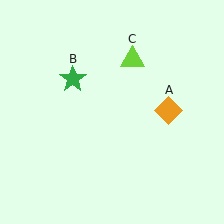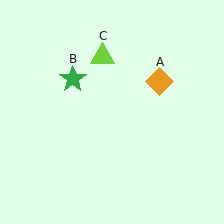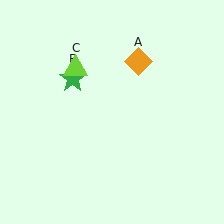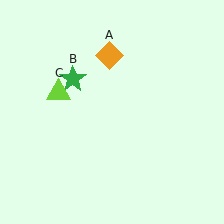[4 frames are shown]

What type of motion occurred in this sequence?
The orange diamond (object A), lime triangle (object C) rotated counterclockwise around the center of the scene.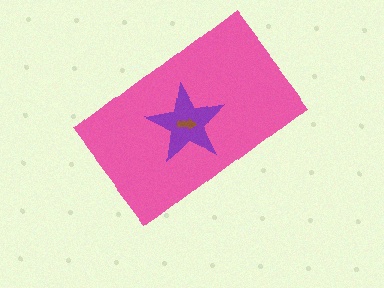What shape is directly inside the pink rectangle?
The purple star.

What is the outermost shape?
The pink rectangle.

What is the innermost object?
The brown arrow.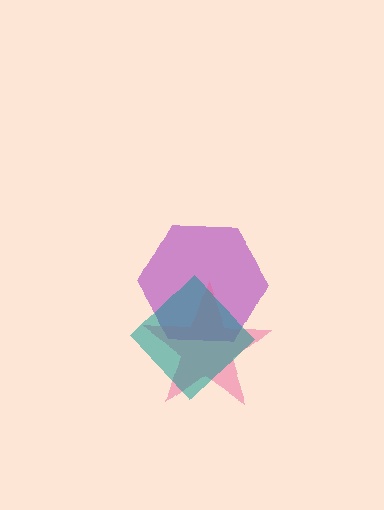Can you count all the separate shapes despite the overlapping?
Yes, there are 3 separate shapes.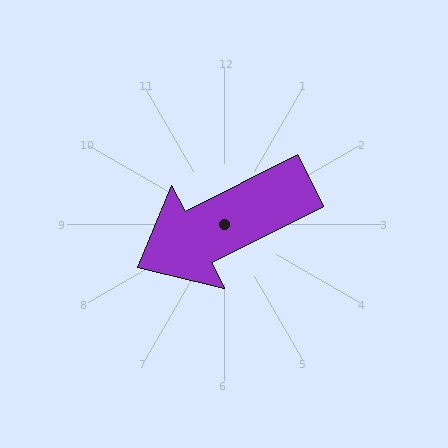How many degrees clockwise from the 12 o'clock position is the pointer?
Approximately 243 degrees.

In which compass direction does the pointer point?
Southwest.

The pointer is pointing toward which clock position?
Roughly 8 o'clock.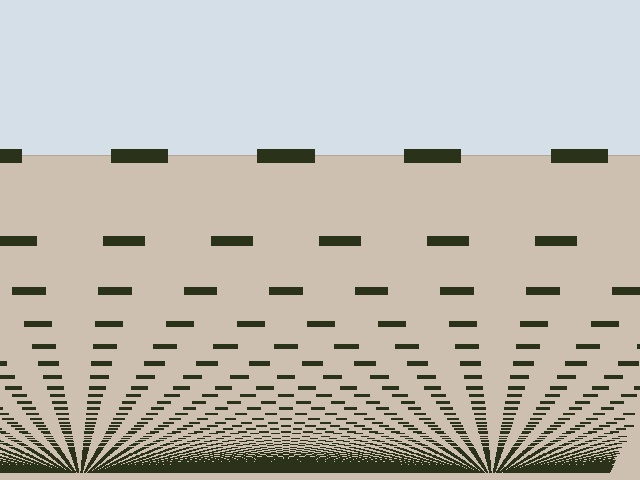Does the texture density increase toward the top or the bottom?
Density increases toward the bottom.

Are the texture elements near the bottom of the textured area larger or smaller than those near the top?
Smaller. The gradient is inverted — elements near the bottom are smaller and denser.